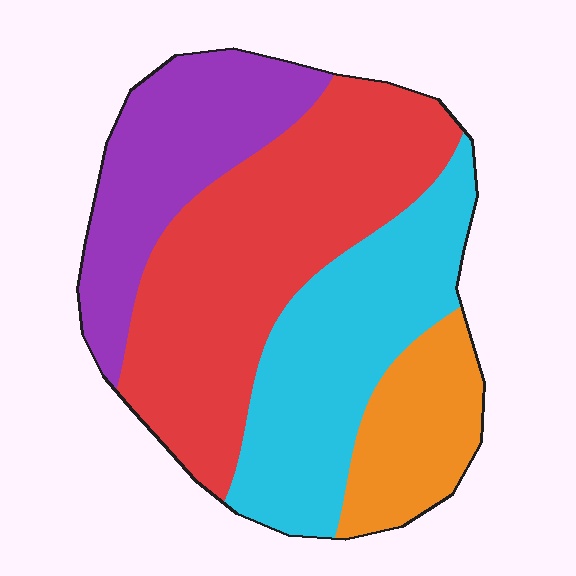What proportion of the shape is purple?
Purple covers about 20% of the shape.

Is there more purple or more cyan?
Cyan.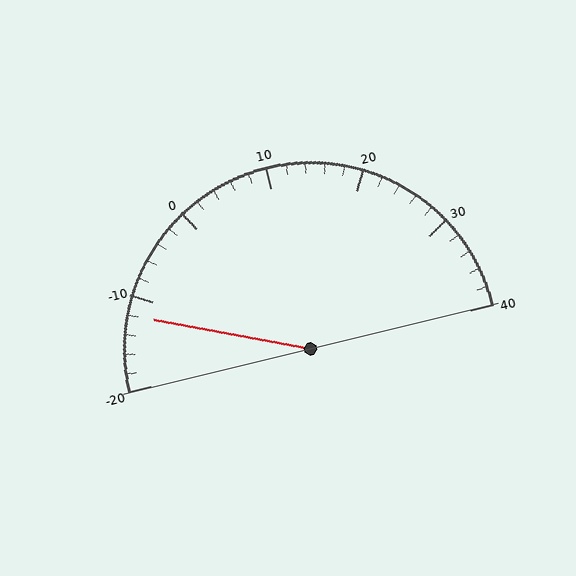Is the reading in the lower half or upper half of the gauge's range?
The reading is in the lower half of the range (-20 to 40).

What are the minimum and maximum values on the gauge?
The gauge ranges from -20 to 40.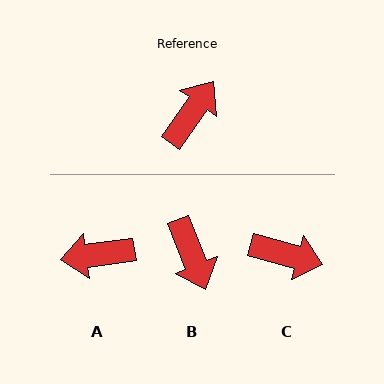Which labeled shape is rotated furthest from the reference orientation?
A, about 133 degrees away.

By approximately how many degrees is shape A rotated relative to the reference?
Approximately 133 degrees counter-clockwise.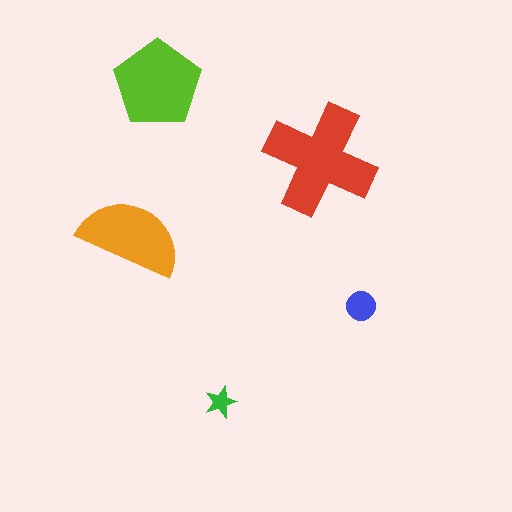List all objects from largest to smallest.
The red cross, the lime pentagon, the orange semicircle, the blue circle, the green star.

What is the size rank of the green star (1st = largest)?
5th.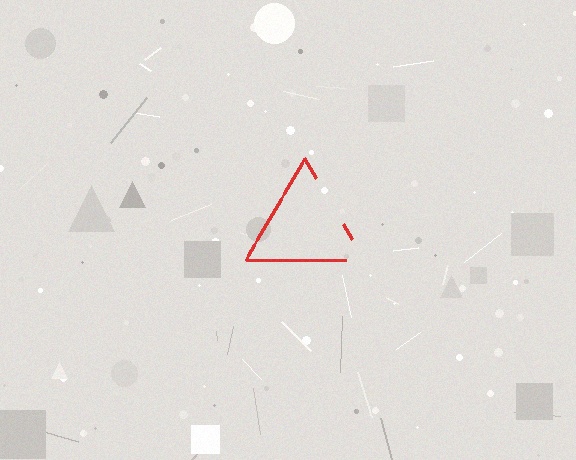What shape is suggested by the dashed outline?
The dashed outline suggests a triangle.